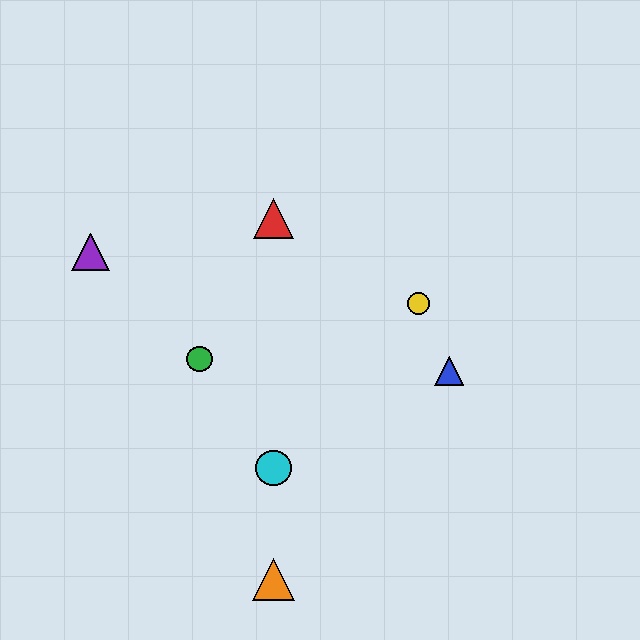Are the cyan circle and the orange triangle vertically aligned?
Yes, both are at x≈274.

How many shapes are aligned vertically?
3 shapes (the red triangle, the orange triangle, the cyan circle) are aligned vertically.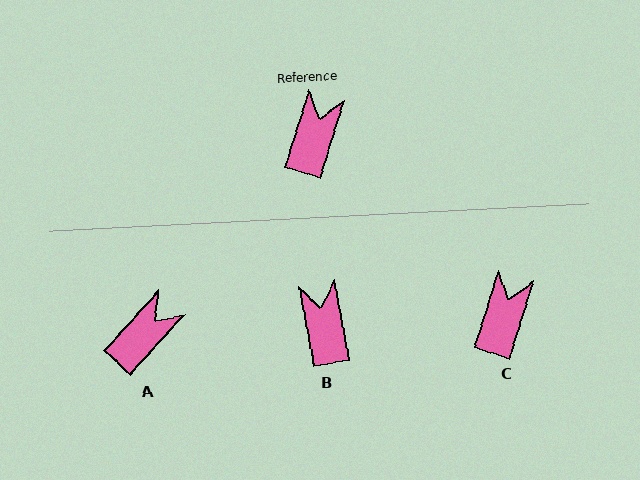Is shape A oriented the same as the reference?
No, it is off by about 26 degrees.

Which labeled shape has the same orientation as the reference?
C.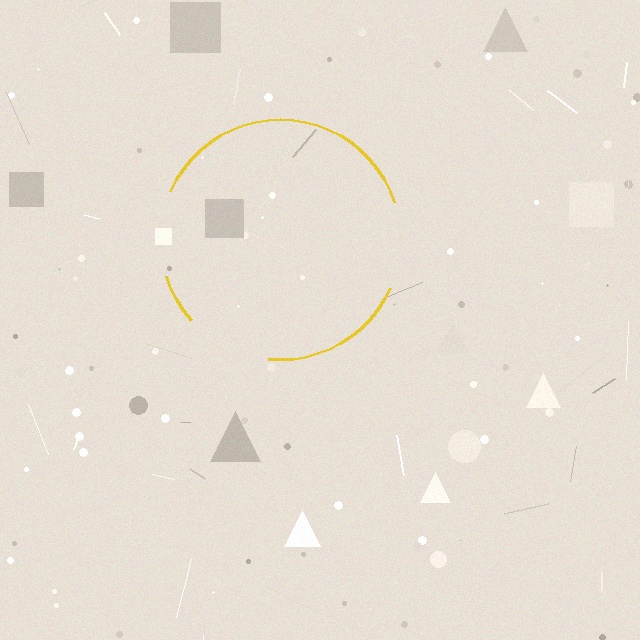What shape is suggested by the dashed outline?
The dashed outline suggests a circle.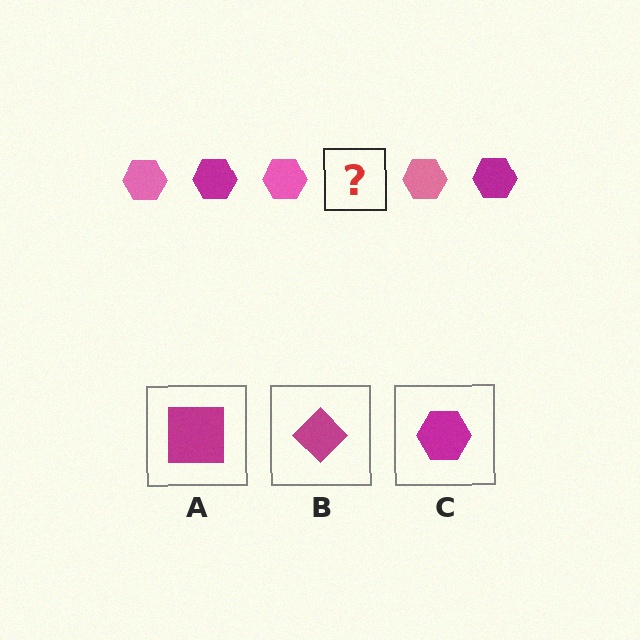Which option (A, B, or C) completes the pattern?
C.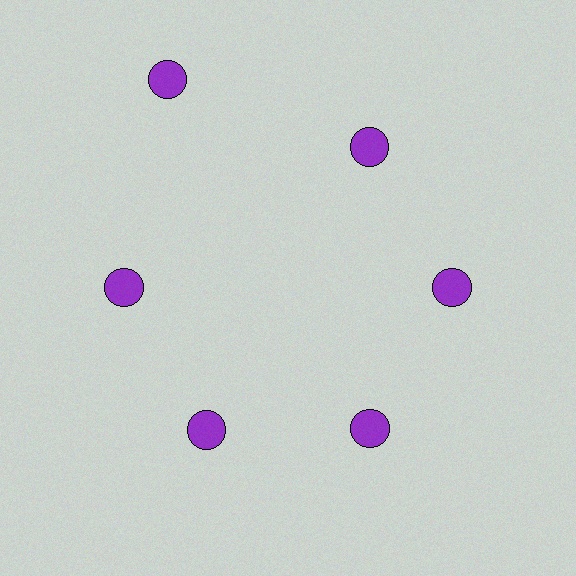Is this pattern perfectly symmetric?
No. The 6 purple circles are arranged in a ring, but one element near the 11 o'clock position is pushed outward from the center, breaking the 6-fold rotational symmetry.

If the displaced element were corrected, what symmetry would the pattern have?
It would have 6-fold rotational symmetry — the pattern would map onto itself every 60 degrees.